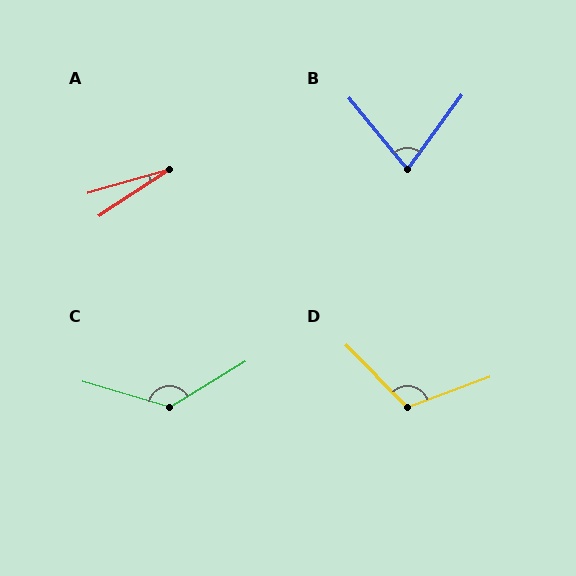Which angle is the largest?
C, at approximately 133 degrees.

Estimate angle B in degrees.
Approximately 75 degrees.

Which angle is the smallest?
A, at approximately 17 degrees.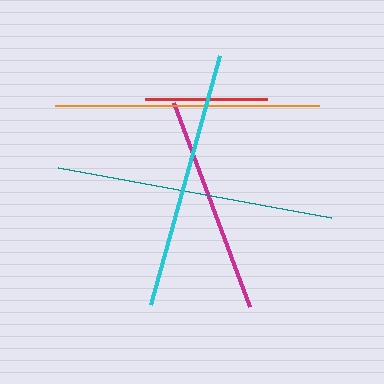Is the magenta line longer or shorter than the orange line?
The orange line is longer than the magenta line.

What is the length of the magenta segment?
The magenta segment is approximately 218 pixels long.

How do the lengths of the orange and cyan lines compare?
The orange and cyan lines are approximately the same length.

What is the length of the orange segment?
The orange segment is approximately 264 pixels long.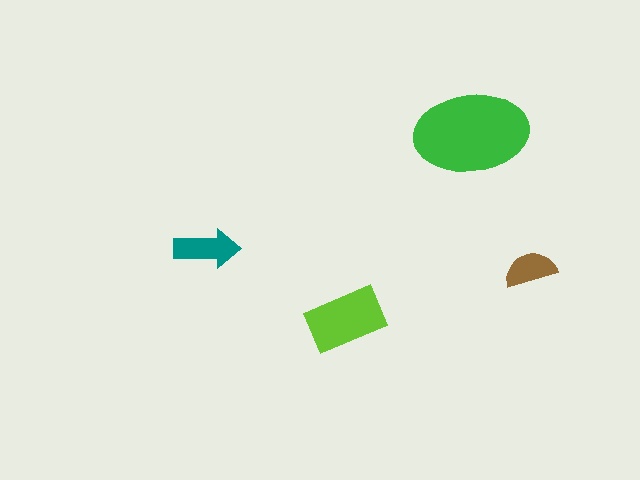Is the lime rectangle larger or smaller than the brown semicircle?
Larger.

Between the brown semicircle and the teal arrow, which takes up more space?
The teal arrow.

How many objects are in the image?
There are 4 objects in the image.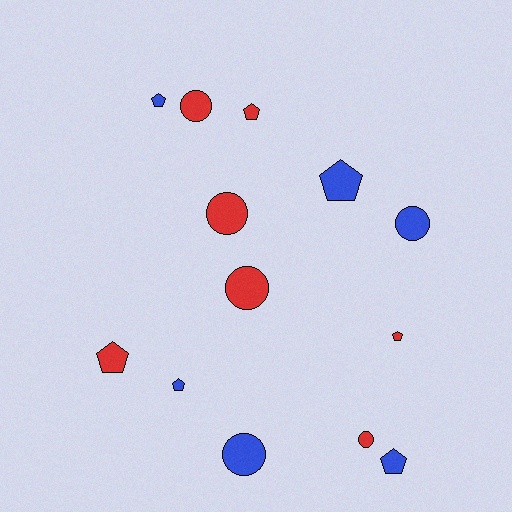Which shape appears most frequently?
Pentagon, with 7 objects.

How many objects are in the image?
There are 13 objects.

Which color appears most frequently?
Red, with 7 objects.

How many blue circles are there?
There are 2 blue circles.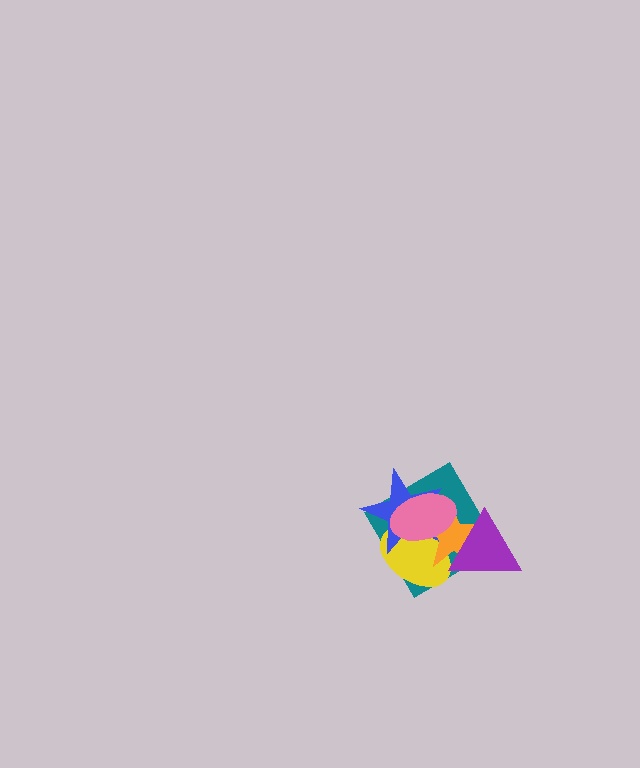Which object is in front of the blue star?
The pink ellipse is in front of the blue star.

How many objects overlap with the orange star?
5 objects overlap with the orange star.